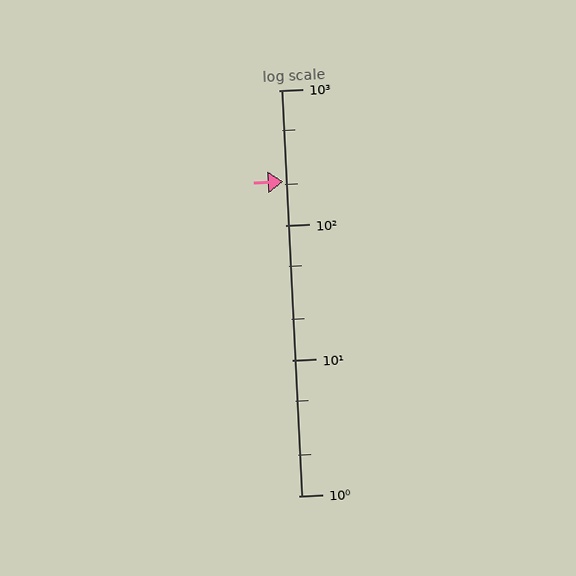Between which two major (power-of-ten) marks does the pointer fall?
The pointer is between 100 and 1000.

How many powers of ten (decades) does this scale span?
The scale spans 3 decades, from 1 to 1000.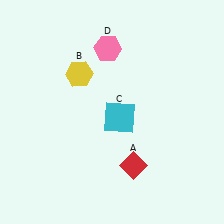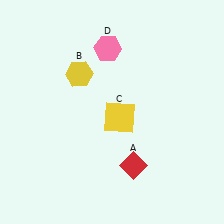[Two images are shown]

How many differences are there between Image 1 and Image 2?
There is 1 difference between the two images.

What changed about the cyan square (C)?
In Image 1, C is cyan. In Image 2, it changed to yellow.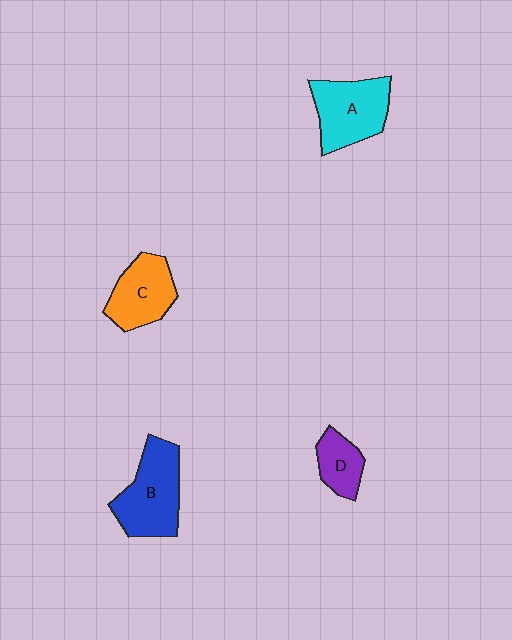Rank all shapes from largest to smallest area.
From largest to smallest: B (blue), A (cyan), C (orange), D (purple).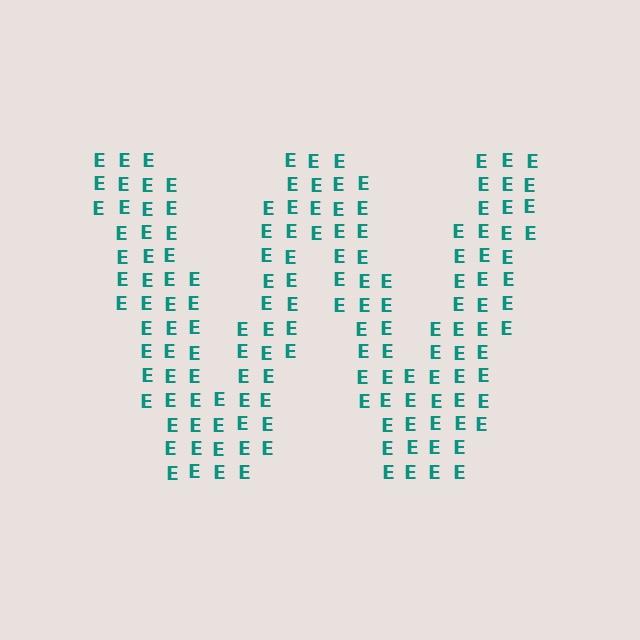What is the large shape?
The large shape is the letter W.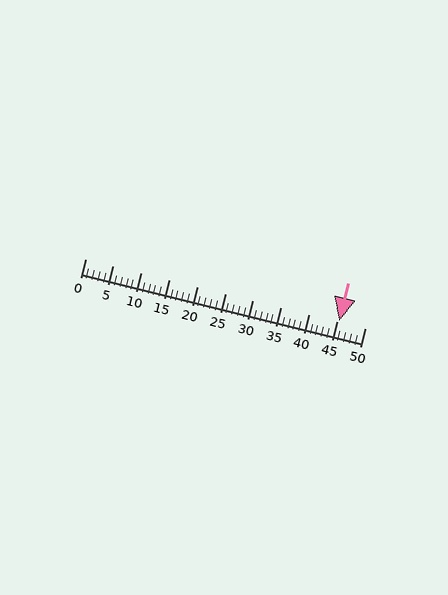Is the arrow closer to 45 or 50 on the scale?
The arrow is closer to 45.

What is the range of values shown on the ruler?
The ruler shows values from 0 to 50.